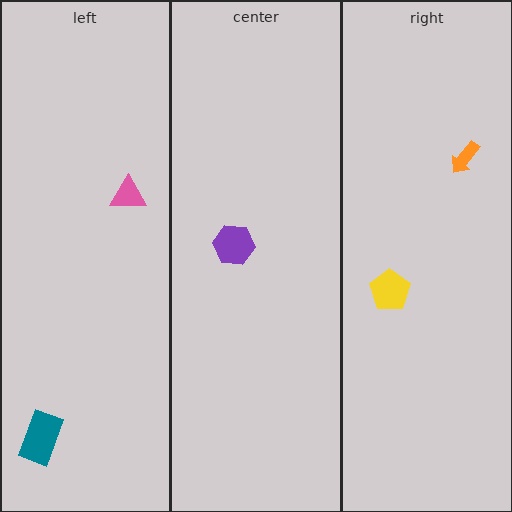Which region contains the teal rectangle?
The left region.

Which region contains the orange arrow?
The right region.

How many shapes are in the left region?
2.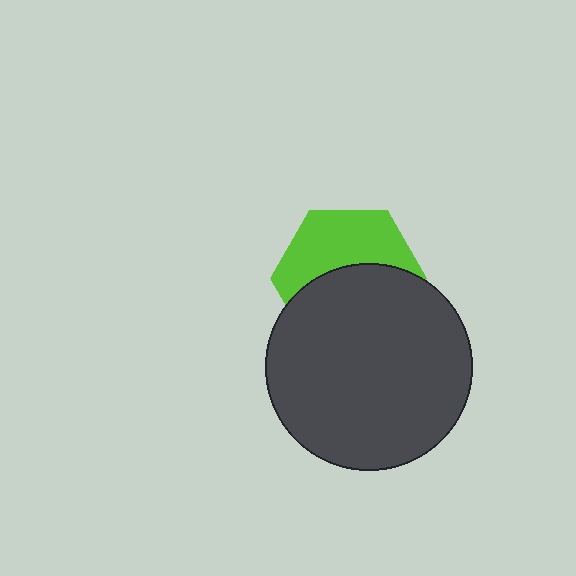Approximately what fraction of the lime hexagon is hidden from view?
Roughly 53% of the lime hexagon is hidden behind the dark gray circle.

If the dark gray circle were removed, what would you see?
You would see the complete lime hexagon.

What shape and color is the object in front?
The object in front is a dark gray circle.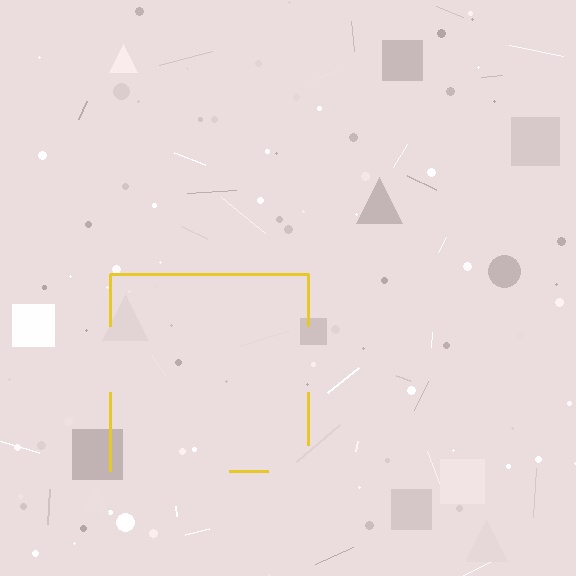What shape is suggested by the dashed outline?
The dashed outline suggests a square.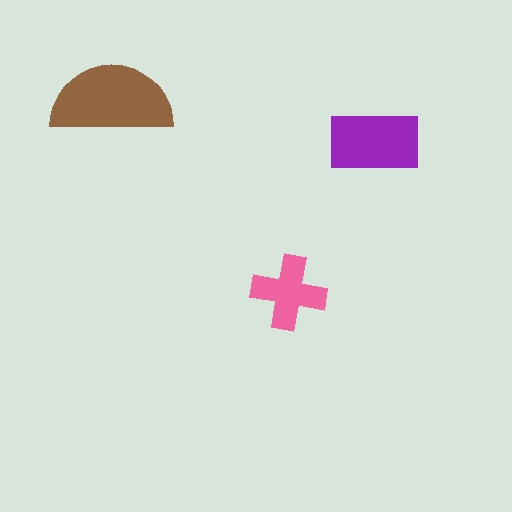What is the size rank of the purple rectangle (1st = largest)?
2nd.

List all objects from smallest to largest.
The pink cross, the purple rectangle, the brown semicircle.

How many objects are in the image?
There are 3 objects in the image.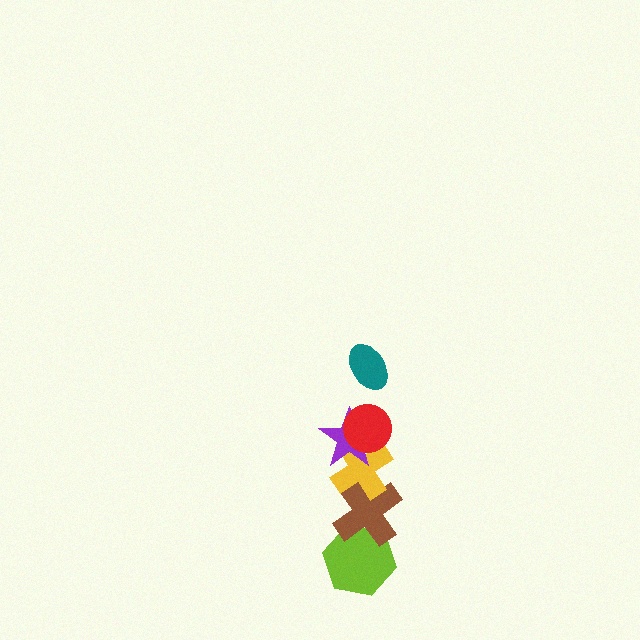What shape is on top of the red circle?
The teal ellipse is on top of the red circle.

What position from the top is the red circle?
The red circle is 2nd from the top.